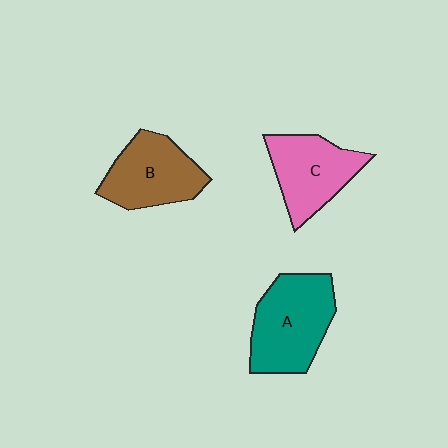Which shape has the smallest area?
Shape C (pink).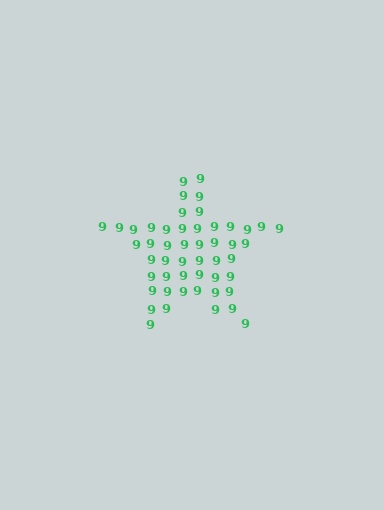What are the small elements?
The small elements are digit 9's.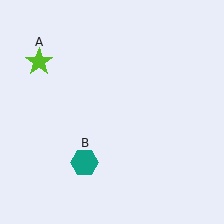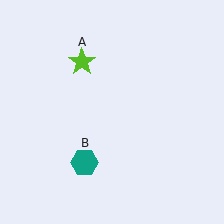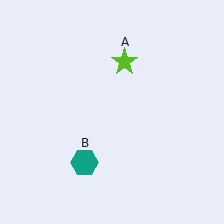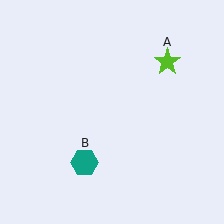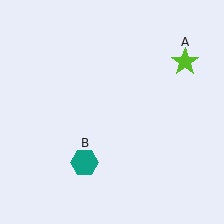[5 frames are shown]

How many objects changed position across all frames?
1 object changed position: lime star (object A).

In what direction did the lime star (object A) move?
The lime star (object A) moved right.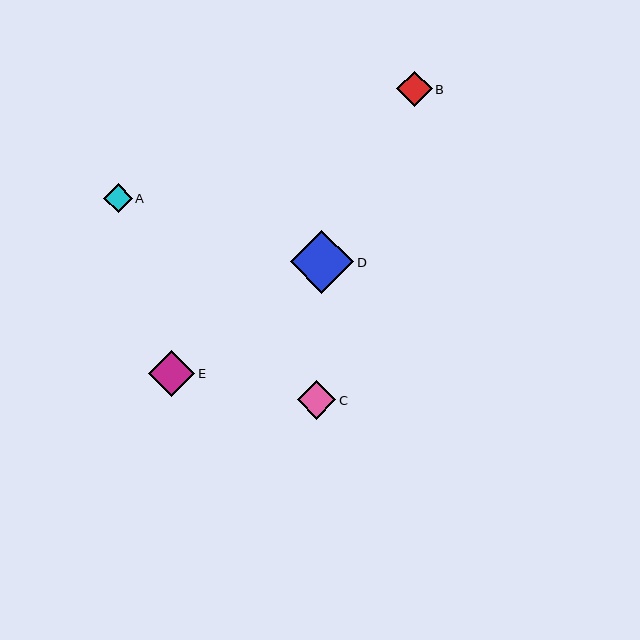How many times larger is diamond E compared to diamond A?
Diamond E is approximately 1.6 times the size of diamond A.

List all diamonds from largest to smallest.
From largest to smallest: D, E, C, B, A.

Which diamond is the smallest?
Diamond A is the smallest with a size of approximately 29 pixels.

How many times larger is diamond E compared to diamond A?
Diamond E is approximately 1.6 times the size of diamond A.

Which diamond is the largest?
Diamond D is the largest with a size of approximately 63 pixels.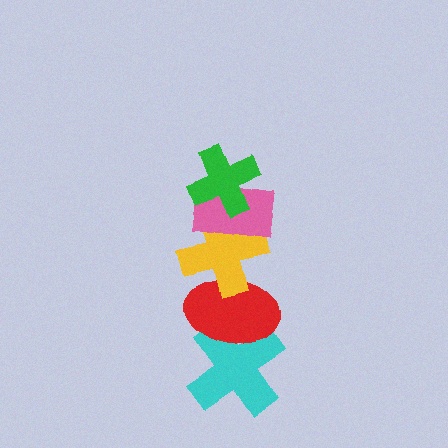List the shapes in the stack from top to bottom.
From top to bottom: the green cross, the pink rectangle, the yellow cross, the red ellipse, the cyan cross.